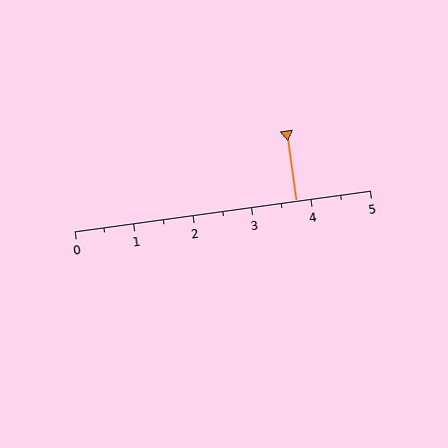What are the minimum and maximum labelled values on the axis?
The axis runs from 0 to 5.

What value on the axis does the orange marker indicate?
The marker indicates approximately 3.8.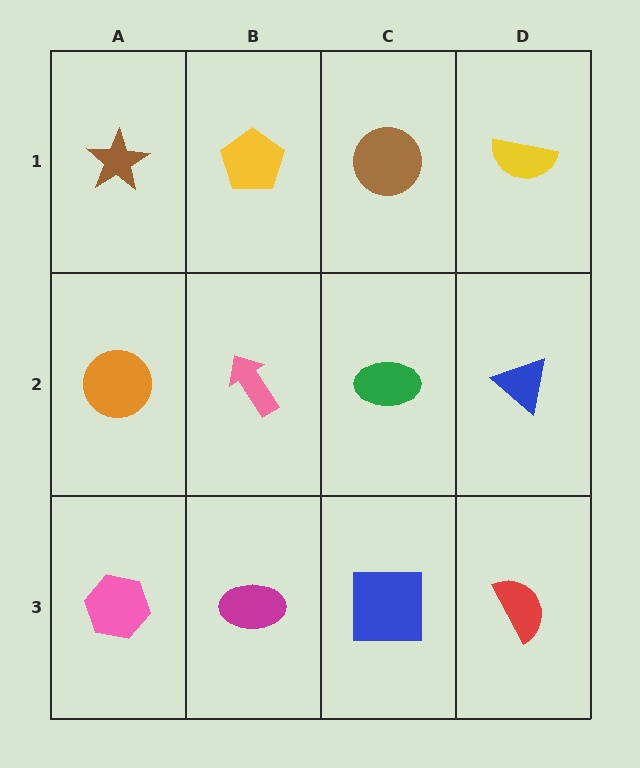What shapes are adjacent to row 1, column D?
A blue triangle (row 2, column D), a brown circle (row 1, column C).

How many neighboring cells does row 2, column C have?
4.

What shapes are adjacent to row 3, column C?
A green ellipse (row 2, column C), a magenta ellipse (row 3, column B), a red semicircle (row 3, column D).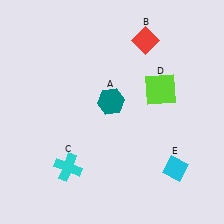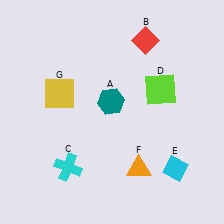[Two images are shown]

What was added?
An orange triangle (F), a yellow square (G) were added in Image 2.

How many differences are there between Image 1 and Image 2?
There are 2 differences between the two images.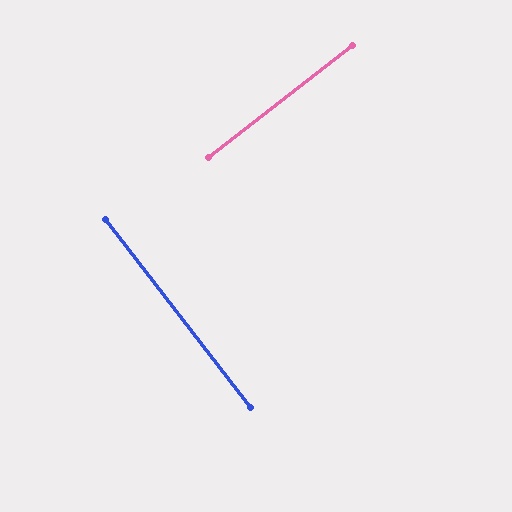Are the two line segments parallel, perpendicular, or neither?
Perpendicular — they meet at approximately 90°.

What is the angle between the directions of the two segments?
Approximately 90 degrees.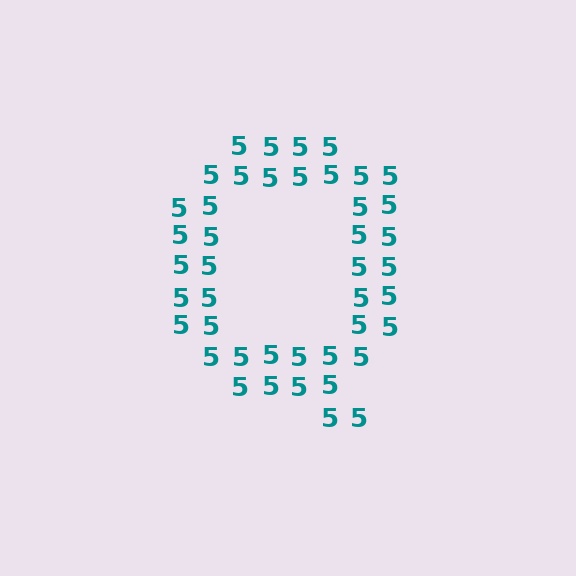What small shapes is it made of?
It is made of small digit 5's.